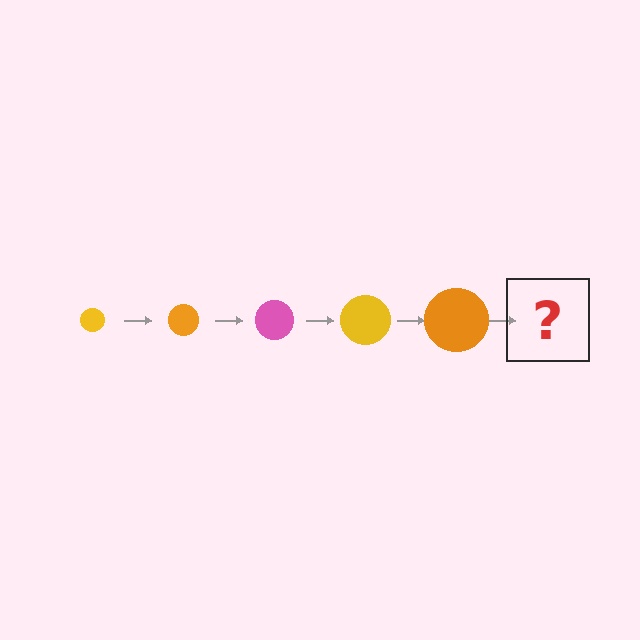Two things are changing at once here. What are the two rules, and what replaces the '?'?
The two rules are that the circle grows larger each step and the color cycles through yellow, orange, and pink. The '?' should be a pink circle, larger than the previous one.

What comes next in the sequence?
The next element should be a pink circle, larger than the previous one.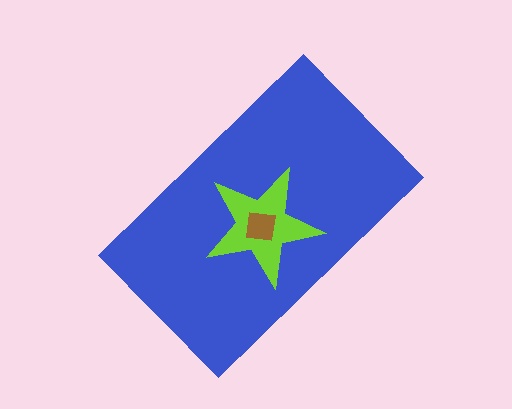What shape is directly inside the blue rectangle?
The lime star.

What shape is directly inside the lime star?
The brown square.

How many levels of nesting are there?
3.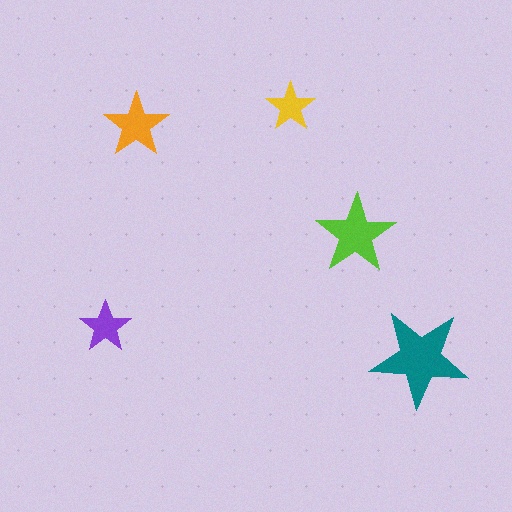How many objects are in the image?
There are 5 objects in the image.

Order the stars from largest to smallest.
the teal one, the lime one, the orange one, the purple one, the yellow one.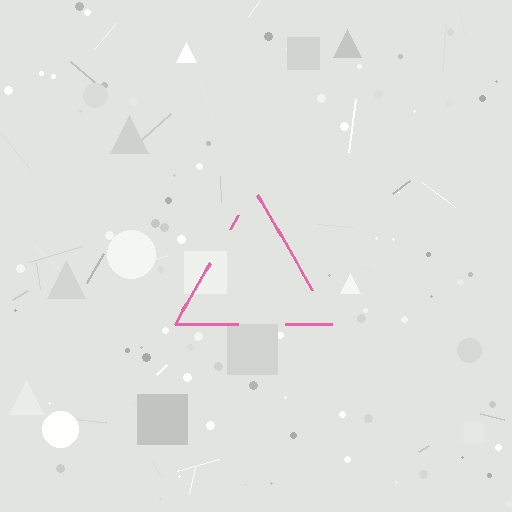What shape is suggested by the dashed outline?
The dashed outline suggests a triangle.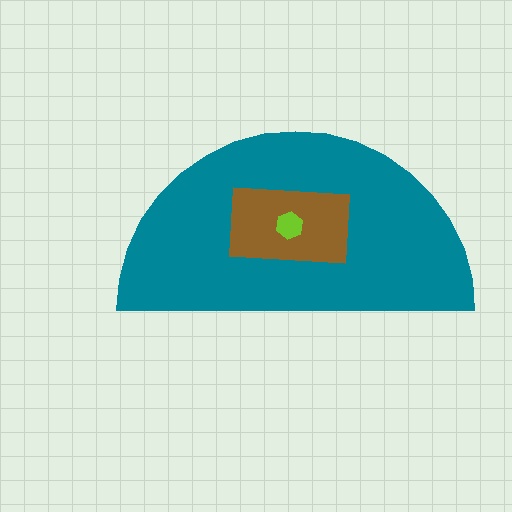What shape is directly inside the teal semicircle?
The brown rectangle.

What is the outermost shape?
The teal semicircle.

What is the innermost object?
The lime hexagon.